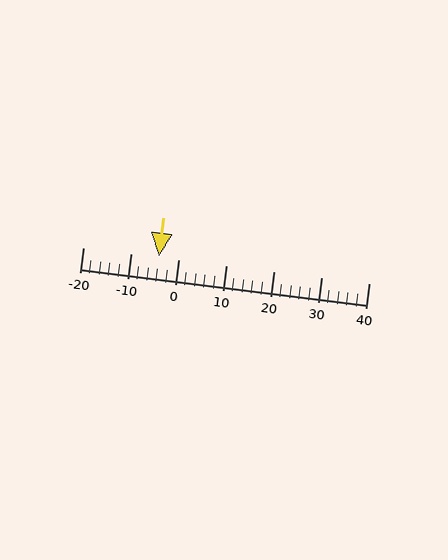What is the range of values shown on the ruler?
The ruler shows values from -20 to 40.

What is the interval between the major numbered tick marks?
The major tick marks are spaced 10 units apart.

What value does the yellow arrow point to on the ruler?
The yellow arrow points to approximately -4.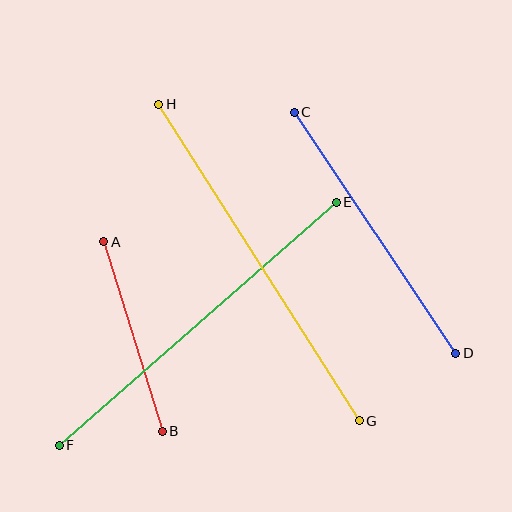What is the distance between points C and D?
The distance is approximately 290 pixels.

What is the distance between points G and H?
The distance is approximately 375 pixels.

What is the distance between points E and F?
The distance is approximately 368 pixels.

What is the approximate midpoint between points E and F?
The midpoint is at approximately (198, 324) pixels.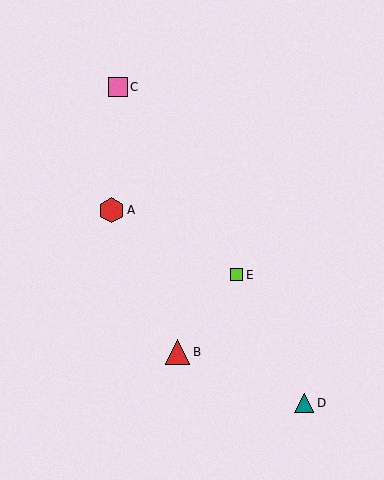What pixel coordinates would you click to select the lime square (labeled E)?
Click at (237, 275) to select the lime square E.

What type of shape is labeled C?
Shape C is a pink square.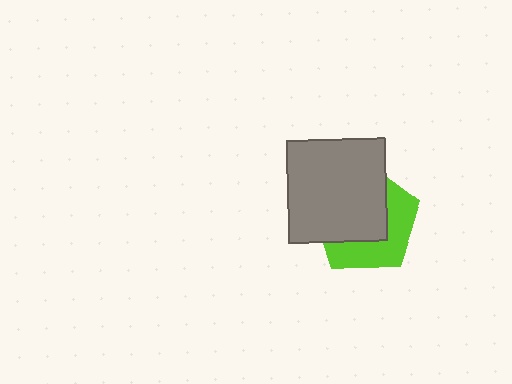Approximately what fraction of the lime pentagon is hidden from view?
Roughly 58% of the lime pentagon is hidden behind the gray rectangle.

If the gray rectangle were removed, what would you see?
You would see the complete lime pentagon.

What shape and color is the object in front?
The object in front is a gray rectangle.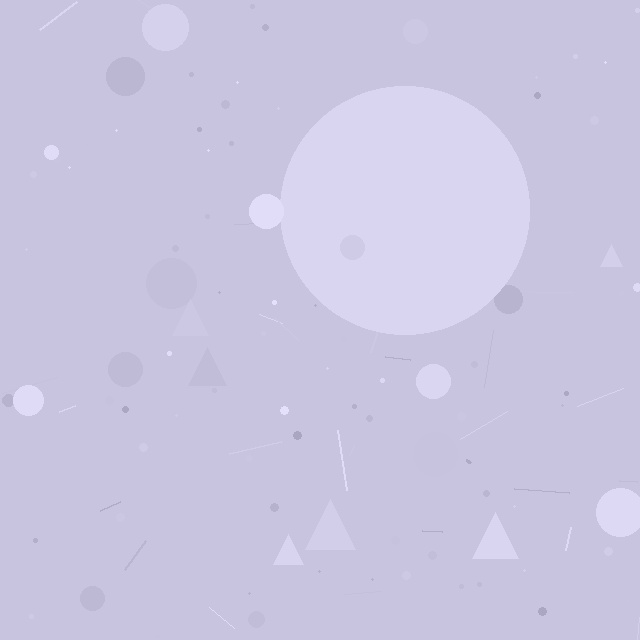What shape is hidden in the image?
A circle is hidden in the image.